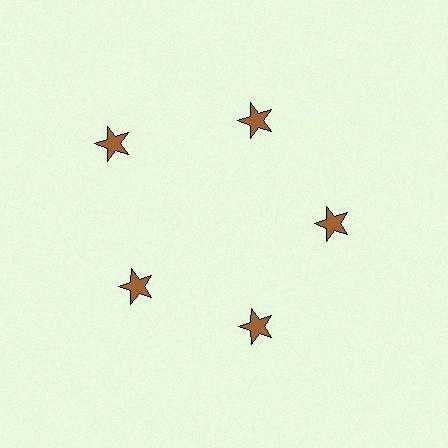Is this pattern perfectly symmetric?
No. The 5 brown stars are arranged in a ring, but one element near the 10 o'clock position is pushed outward from the center, breaking the 5-fold rotational symmetry.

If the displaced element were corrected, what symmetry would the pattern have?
It would have 5-fold rotational symmetry — the pattern would map onto itself every 72 degrees.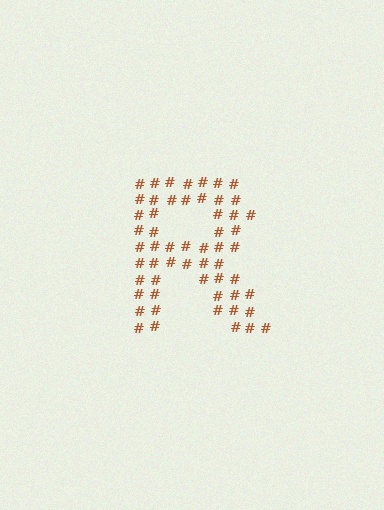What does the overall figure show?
The overall figure shows the letter R.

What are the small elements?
The small elements are hash symbols.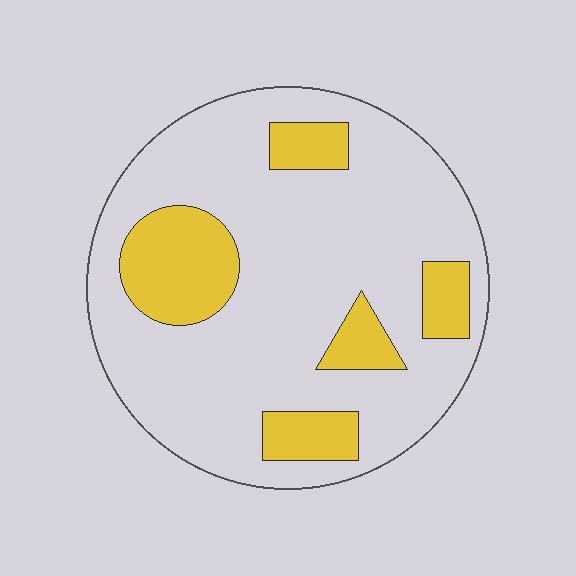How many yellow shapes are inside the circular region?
5.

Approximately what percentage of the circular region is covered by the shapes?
Approximately 20%.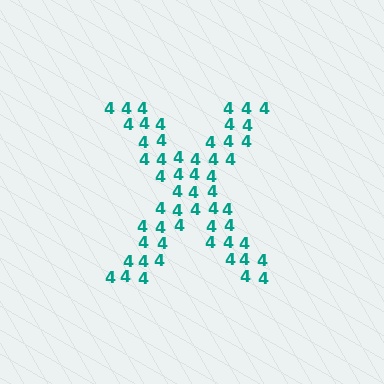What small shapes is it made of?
It is made of small digit 4's.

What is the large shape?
The large shape is the letter X.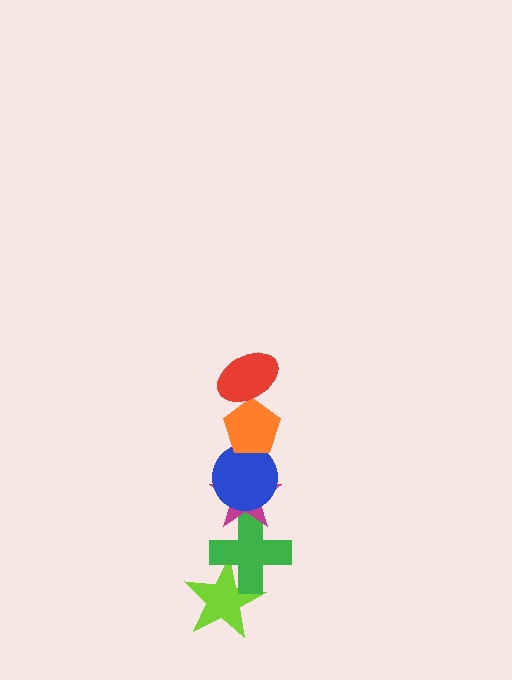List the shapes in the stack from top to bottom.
From top to bottom: the red ellipse, the orange pentagon, the blue circle, the magenta star, the green cross, the lime star.